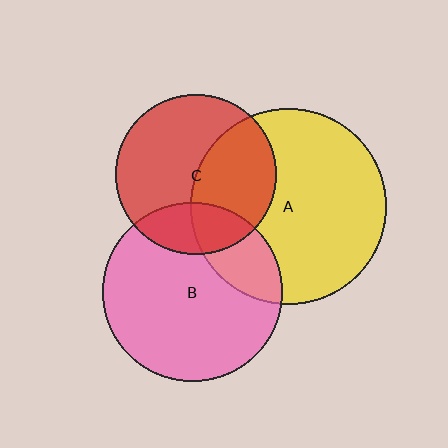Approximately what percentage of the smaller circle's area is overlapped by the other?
Approximately 40%.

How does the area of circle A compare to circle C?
Approximately 1.5 times.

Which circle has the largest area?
Circle A (yellow).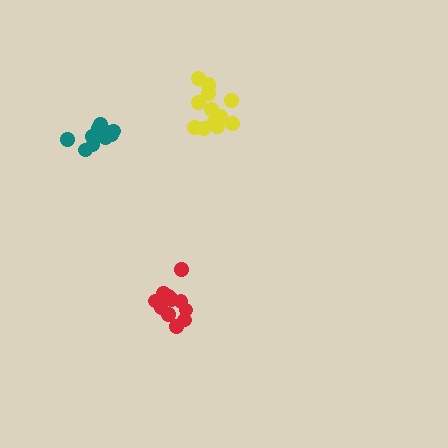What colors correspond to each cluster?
The clusters are colored: yellow, red, teal.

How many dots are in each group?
Group 1: 13 dots, Group 2: 11 dots, Group 3: 10 dots (34 total).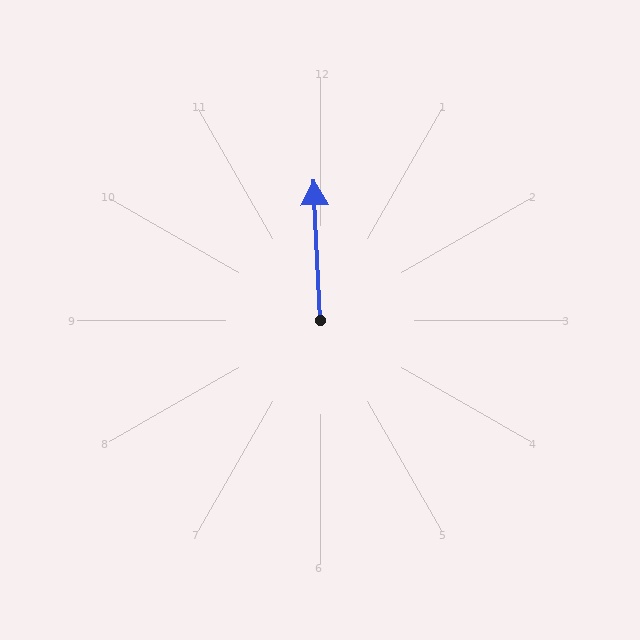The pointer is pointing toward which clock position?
Roughly 12 o'clock.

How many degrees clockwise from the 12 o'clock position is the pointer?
Approximately 357 degrees.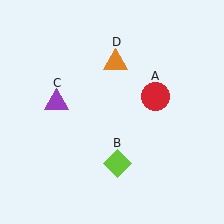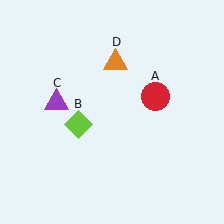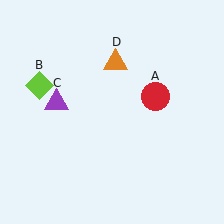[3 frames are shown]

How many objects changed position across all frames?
1 object changed position: lime diamond (object B).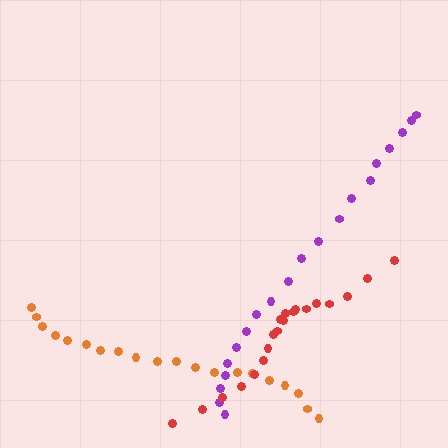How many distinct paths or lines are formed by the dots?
There are 3 distinct paths.